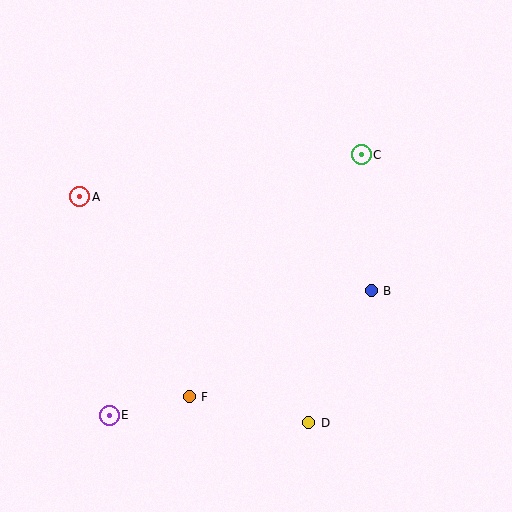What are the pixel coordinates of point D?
Point D is at (309, 423).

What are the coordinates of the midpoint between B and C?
The midpoint between B and C is at (366, 223).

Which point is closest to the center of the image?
Point B at (371, 291) is closest to the center.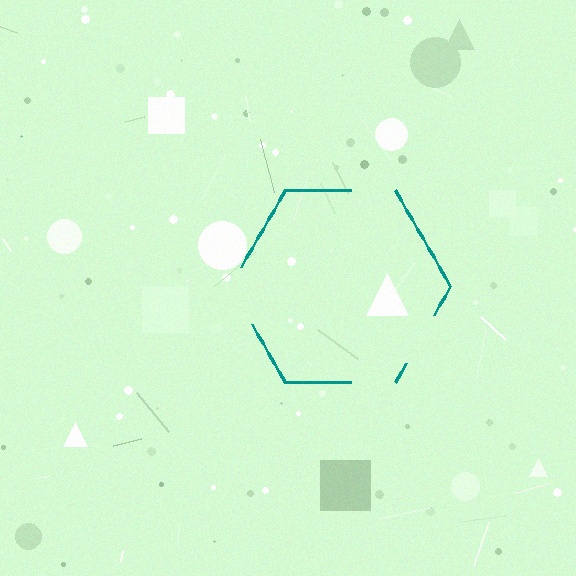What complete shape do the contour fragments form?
The contour fragments form a hexagon.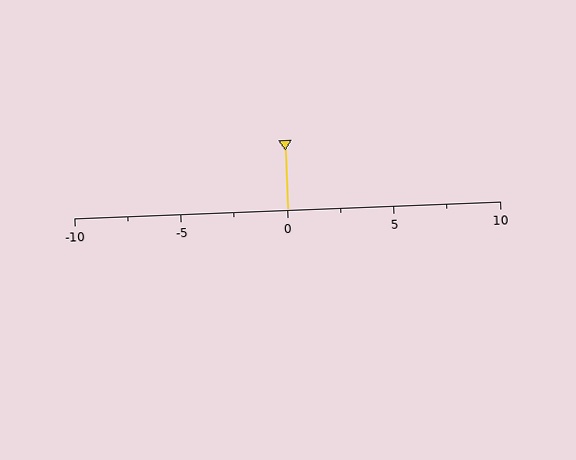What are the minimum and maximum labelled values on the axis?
The axis runs from -10 to 10.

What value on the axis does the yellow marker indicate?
The marker indicates approximately 0.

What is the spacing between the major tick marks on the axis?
The major ticks are spaced 5 apart.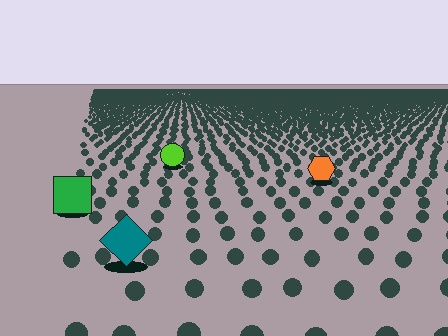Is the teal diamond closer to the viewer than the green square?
Yes. The teal diamond is closer — you can tell from the texture gradient: the ground texture is coarser near it.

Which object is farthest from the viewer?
The lime circle is farthest from the viewer. It appears smaller and the ground texture around it is denser.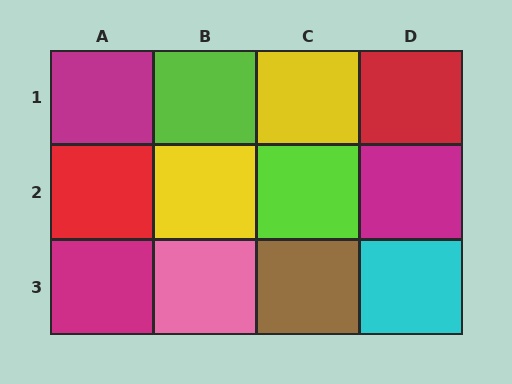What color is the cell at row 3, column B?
Pink.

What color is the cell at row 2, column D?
Magenta.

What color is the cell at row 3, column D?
Cyan.